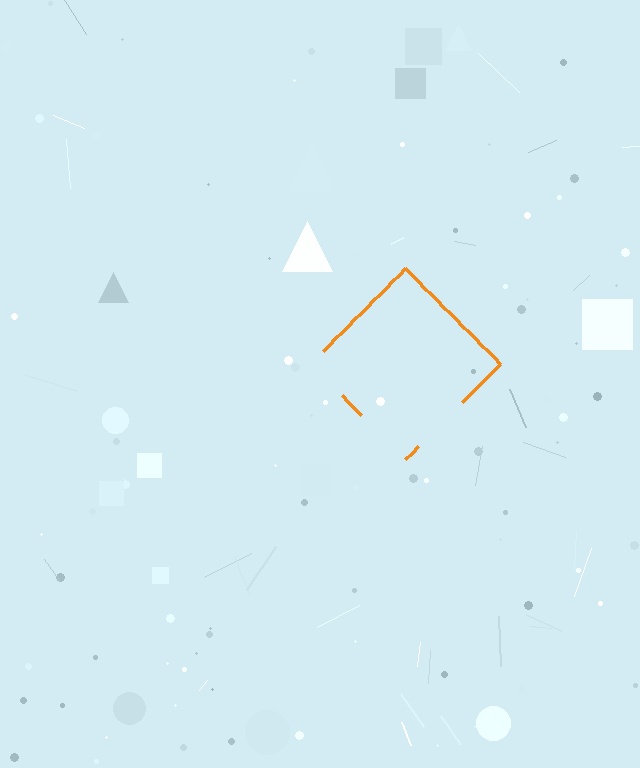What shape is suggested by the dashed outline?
The dashed outline suggests a diamond.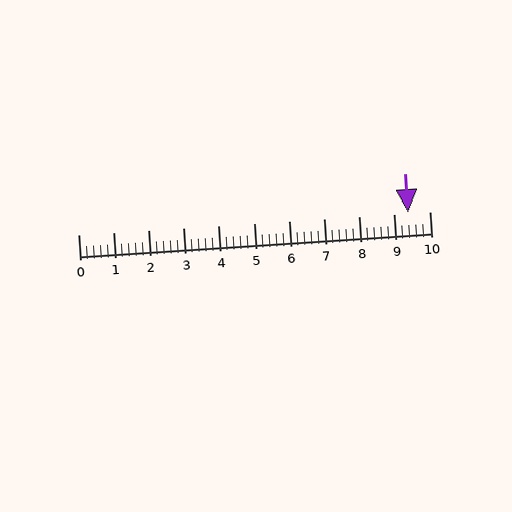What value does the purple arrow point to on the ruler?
The purple arrow points to approximately 9.4.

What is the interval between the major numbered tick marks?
The major tick marks are spaced 1 units apart.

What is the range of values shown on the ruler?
The ruler shows values from 0 to 10.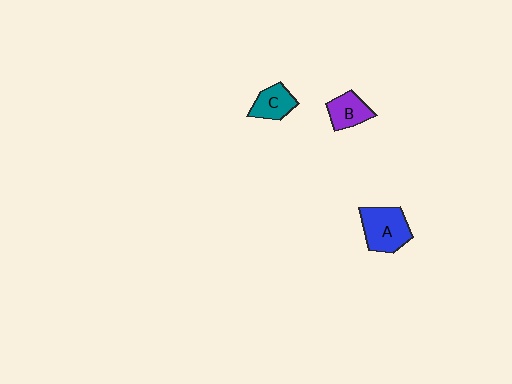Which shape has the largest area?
Shape A (blue).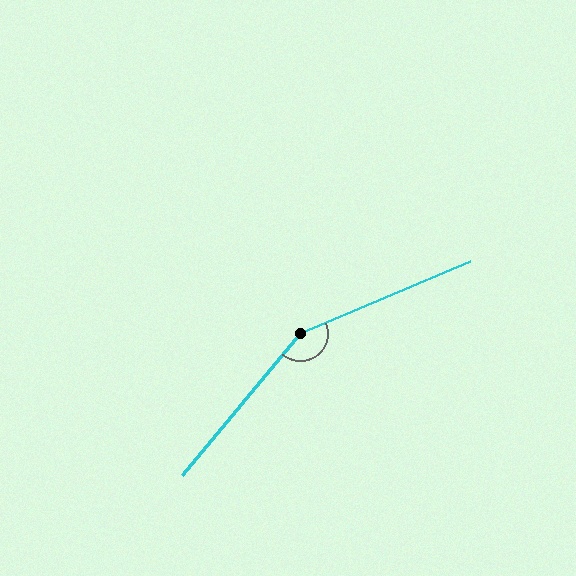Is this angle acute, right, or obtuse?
It is obtuse.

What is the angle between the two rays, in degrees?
Approximately 153 degrees.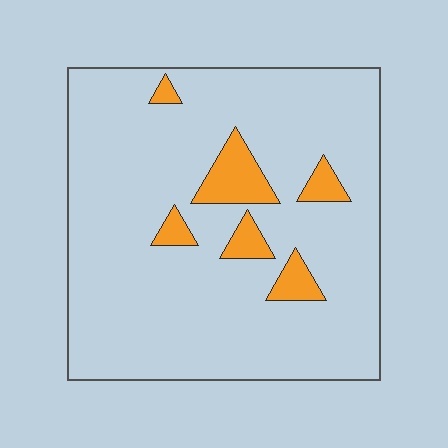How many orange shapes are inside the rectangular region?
6.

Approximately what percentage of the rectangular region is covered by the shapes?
Approximately 10%.